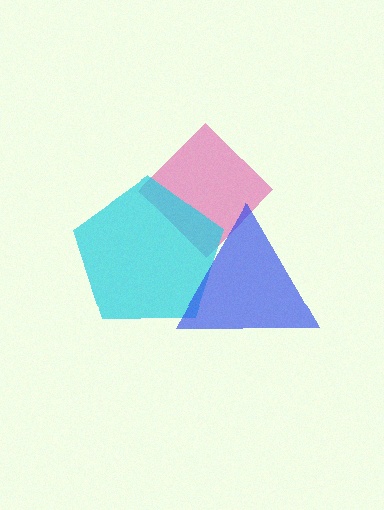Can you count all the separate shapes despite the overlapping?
Yes, there are 3 separate shapes.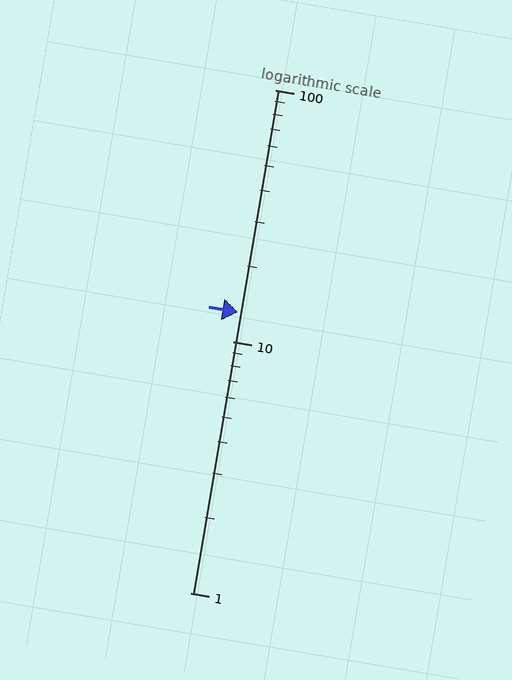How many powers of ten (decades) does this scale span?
The scale spans 2 decades, from 1 to 100.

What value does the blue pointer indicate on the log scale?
The pointer indicates approximately 13.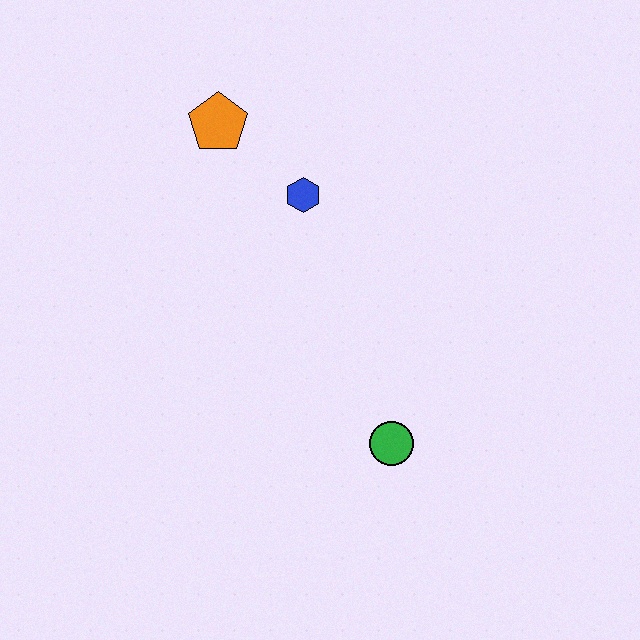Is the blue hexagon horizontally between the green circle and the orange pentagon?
Yes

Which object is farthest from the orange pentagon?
The green circle is farthest from the orange pentagon.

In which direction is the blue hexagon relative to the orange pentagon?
The blue hexagon is to the right of the orange pentagon.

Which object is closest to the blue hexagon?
The orange pentagon is closest to the blue hexagon.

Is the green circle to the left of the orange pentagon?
No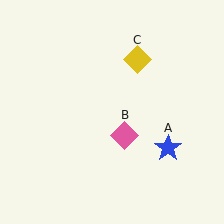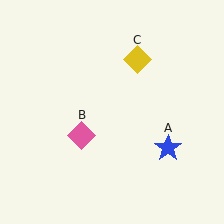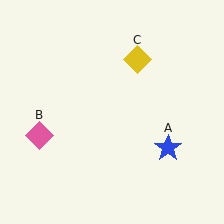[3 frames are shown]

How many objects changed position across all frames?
1 object changed position: pink diamond (object B).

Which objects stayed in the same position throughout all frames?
Blue star (object A) and yellow diamond (object C) remained stationary.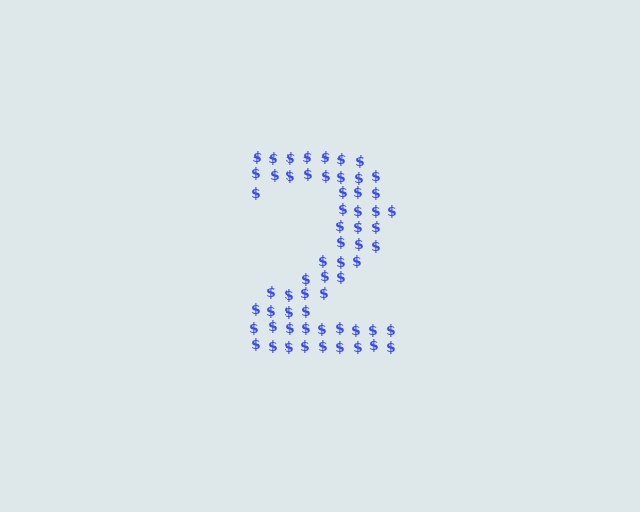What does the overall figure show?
The overall figure shows the digit 2.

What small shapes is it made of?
It is made of small dollar signs.